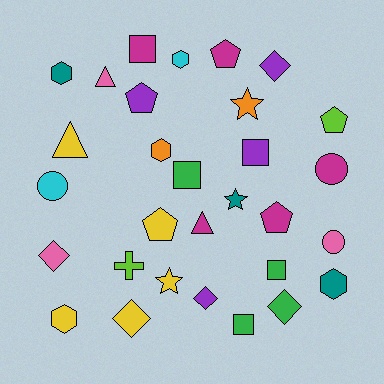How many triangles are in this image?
There are 3 triangles.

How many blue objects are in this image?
There are no blue objects.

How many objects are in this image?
There are 30 objects.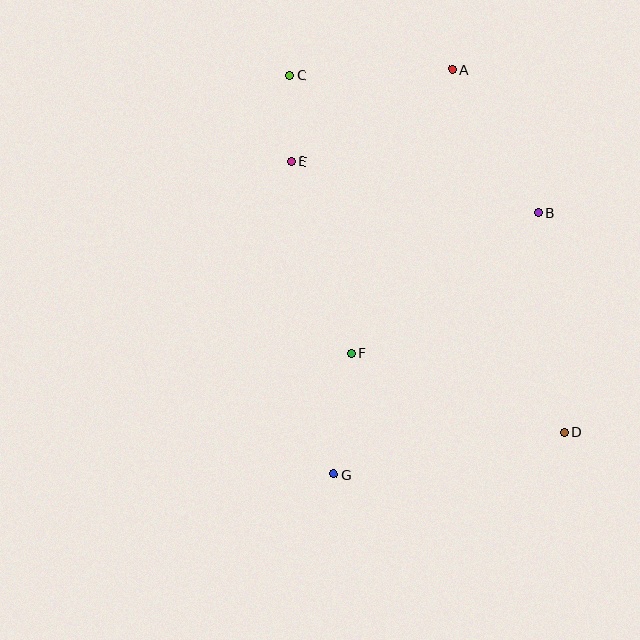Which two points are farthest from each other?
Points C and D are farthest from each other.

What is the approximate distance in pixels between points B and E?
The distance between B and E is approximately 252 pixels.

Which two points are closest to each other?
Points C and E are closest to each other.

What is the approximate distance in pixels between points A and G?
The distance between A and G is approximately 422 pixels.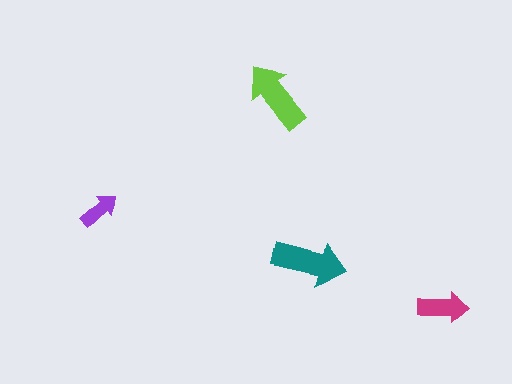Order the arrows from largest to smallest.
the teal one, the lime one, the magenta one, the purple one.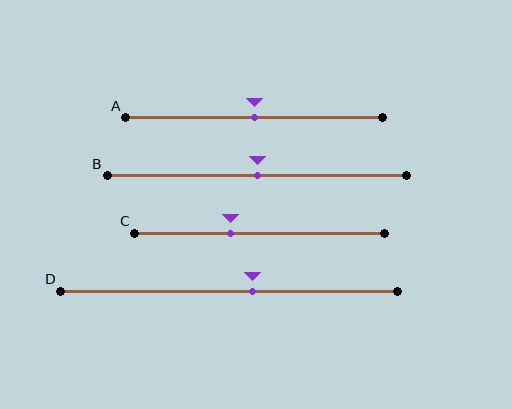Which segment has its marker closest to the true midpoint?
Segment A has its marker closest to the true midpoint.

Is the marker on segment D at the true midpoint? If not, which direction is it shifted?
No, the marker on segment D is shifted to the right by about 7% of the segment length.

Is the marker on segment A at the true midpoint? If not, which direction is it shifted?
Yes, the marker on segment A is at the true midpoint.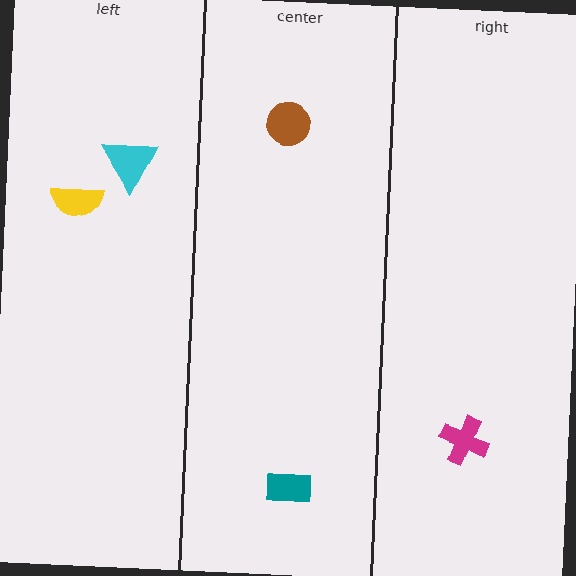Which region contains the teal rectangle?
The center region.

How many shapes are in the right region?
1.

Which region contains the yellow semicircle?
The left region.